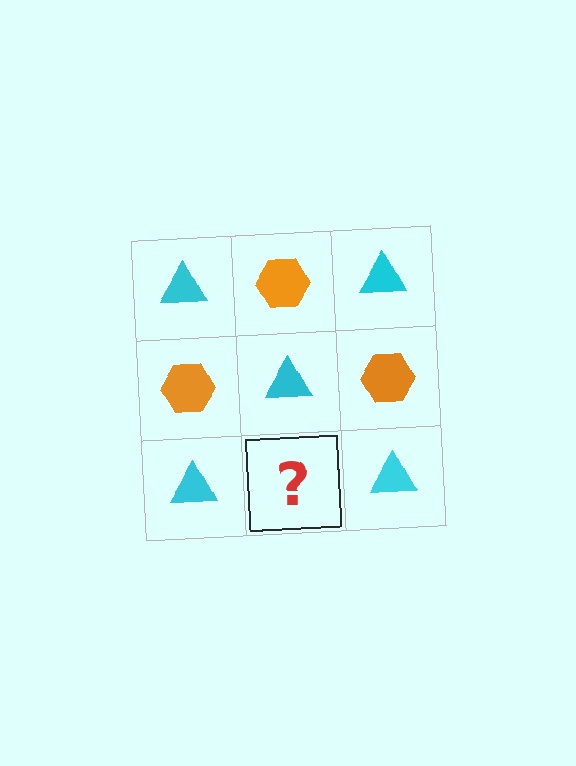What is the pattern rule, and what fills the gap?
The rule is that it alternates cyan triangle and orange hexagon in a checkerboard pattern. The gap should be filled with an orange hexagon.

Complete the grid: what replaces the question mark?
The question mark should be replaced with an orange hexagon.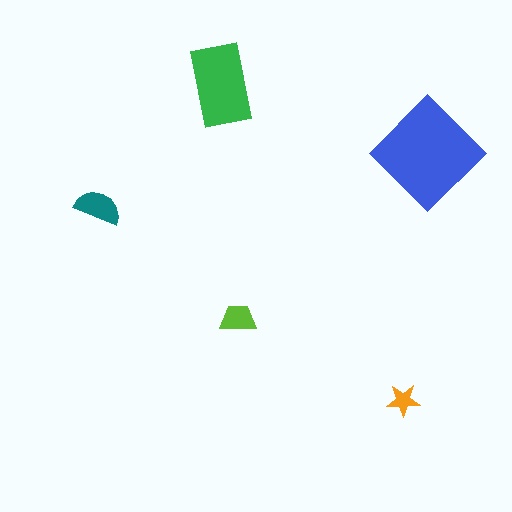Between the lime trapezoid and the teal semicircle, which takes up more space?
The teal semicircle.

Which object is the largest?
The blue diamond.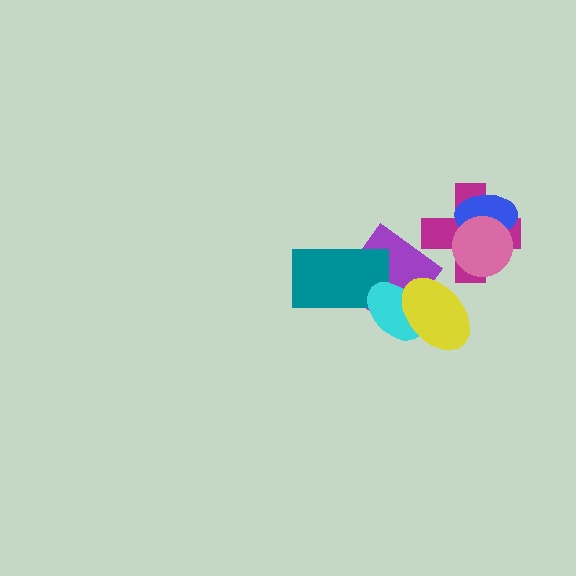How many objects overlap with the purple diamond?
3 objects overlap with the purple diamond.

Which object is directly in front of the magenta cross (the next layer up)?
The blue ellipse is directly in front of the magenta cross.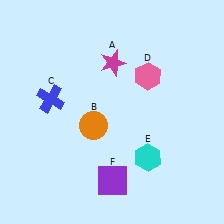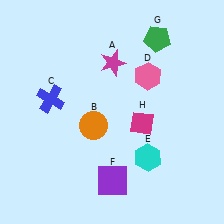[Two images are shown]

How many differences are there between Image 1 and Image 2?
There are 2 differences between the two images.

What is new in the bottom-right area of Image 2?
A magenta diamond (H) was added in the bottom-right area of Image 2.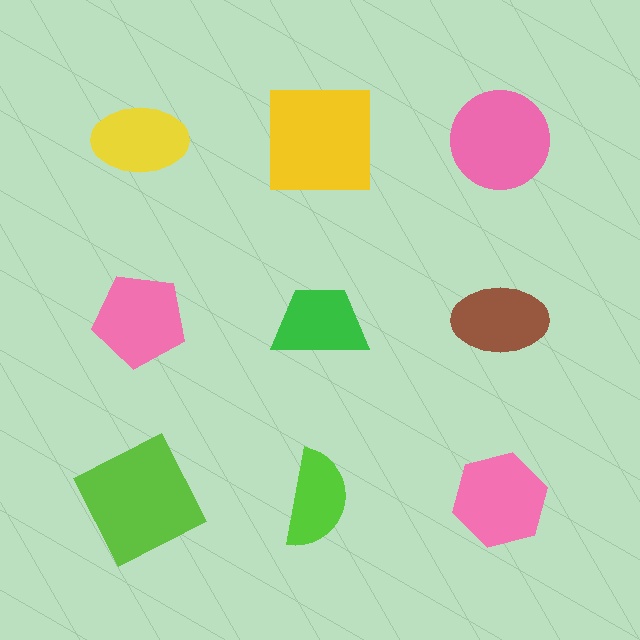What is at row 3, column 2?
A lime semicircle.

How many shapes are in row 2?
3 shapes.